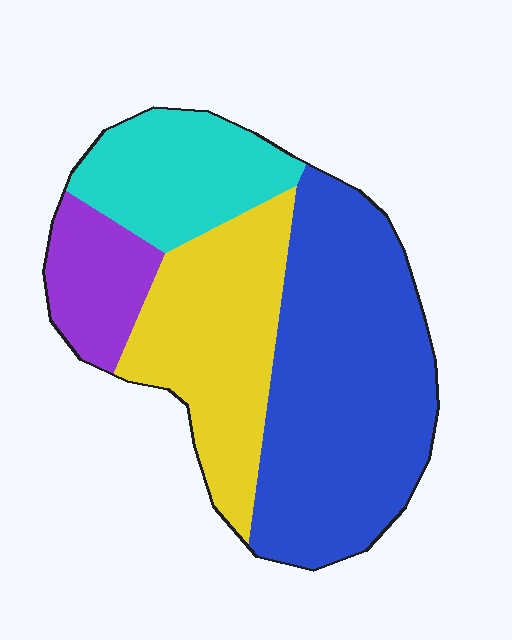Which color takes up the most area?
Blue, at roughly 45%.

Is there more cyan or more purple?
Cyan.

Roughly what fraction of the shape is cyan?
Cyan takes up about one sixth (1/6) of the shape.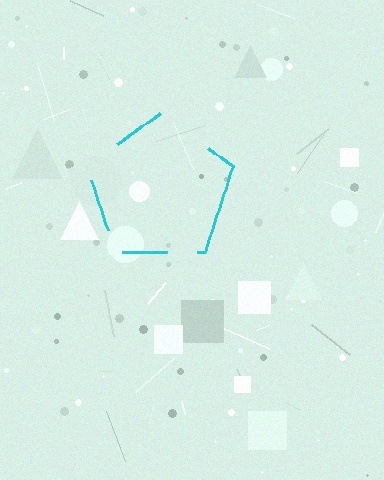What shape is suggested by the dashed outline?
The dashed outline suggests a pentagon.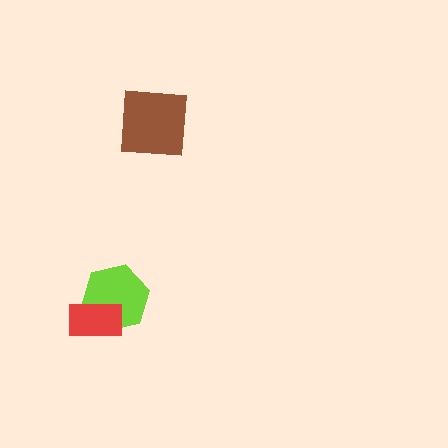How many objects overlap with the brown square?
0 objects overlap with the brown square.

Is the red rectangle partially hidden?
No, no other shape covers it.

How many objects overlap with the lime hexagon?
1 object overlaps with the lime hexagon.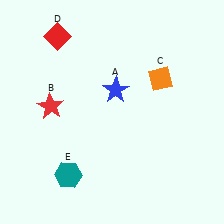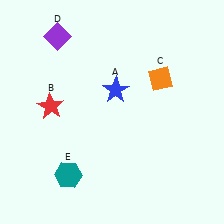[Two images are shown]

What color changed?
The diamond (D) changed from red in Image 1 to purple in Image 2.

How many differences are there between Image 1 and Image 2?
There is 1 difference between the two images.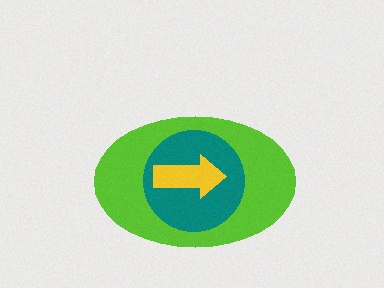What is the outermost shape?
The lime ellipse.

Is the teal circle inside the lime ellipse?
Yes.